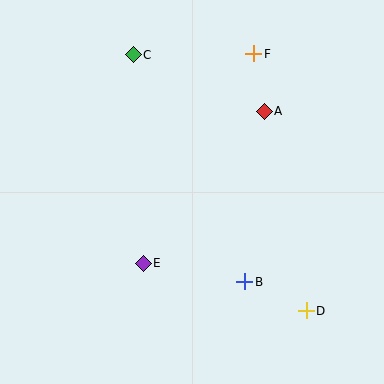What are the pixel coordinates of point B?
Point B is at (245, 282).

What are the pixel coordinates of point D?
Point D is at (306, 311).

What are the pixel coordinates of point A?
Point A is at (264, 111).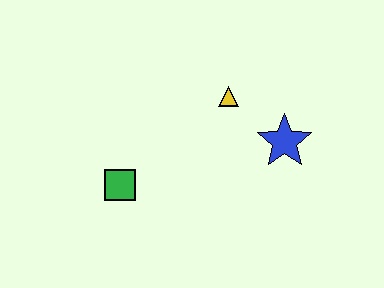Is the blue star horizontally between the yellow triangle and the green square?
No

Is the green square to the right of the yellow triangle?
No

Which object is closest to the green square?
The yellow triangle is closest to the green square.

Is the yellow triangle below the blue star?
No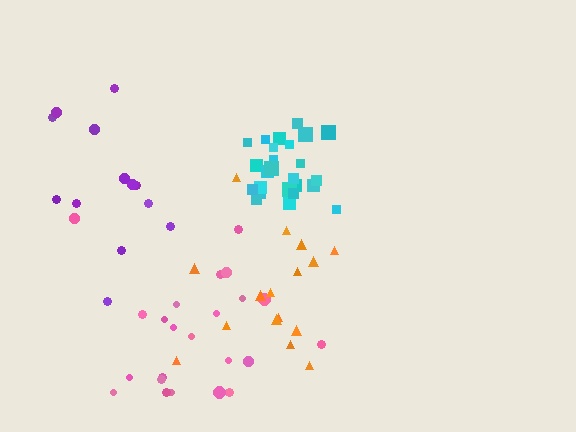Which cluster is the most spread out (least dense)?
Orange.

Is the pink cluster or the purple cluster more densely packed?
Pink.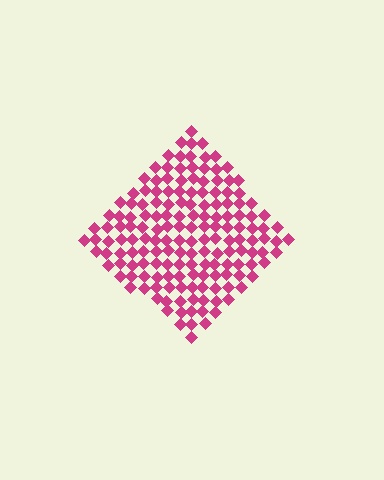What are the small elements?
The small elements are diamonds.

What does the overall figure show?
The overall figure shows a diamond.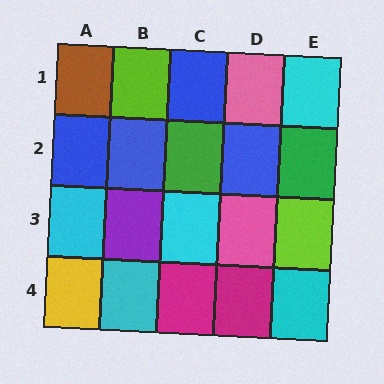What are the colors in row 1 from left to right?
Brown, lime, blue, pink, cyan.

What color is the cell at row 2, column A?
Blue.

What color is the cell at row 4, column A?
Yellow.